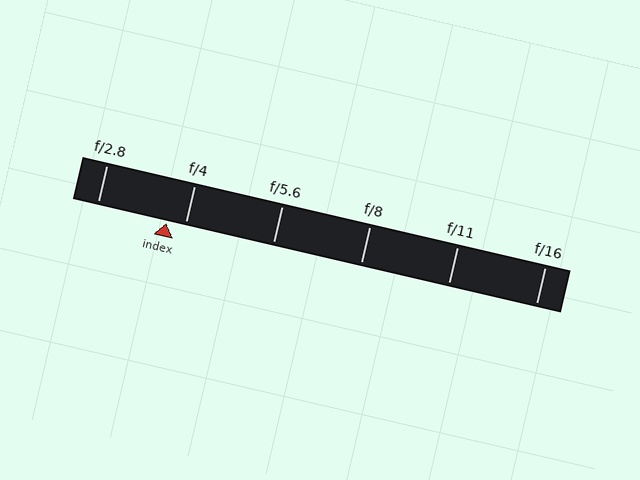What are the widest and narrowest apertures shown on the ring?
The widest aperture shown is f/2.8 and the narrowest is f/16.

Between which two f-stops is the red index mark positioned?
The index mark is between f/2.8 and f/4.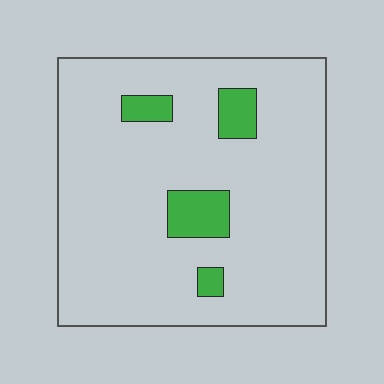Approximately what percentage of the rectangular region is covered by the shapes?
Approximately 10%.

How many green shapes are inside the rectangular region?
4.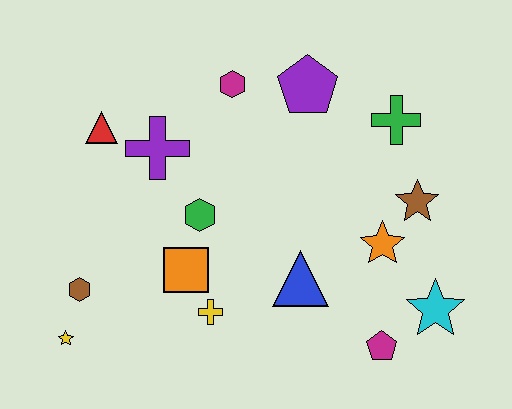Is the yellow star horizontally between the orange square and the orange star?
No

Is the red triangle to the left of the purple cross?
Yes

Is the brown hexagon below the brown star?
Yes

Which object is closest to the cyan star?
The magenta pentagon is closest to the cyan star.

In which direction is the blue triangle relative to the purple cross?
The blue triangle is to the right of the purple cross.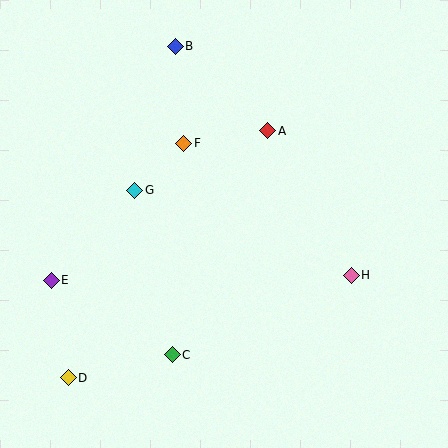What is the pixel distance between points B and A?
The distance between B and A is 125 pixels.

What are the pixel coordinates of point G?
Point G is at (135, 190).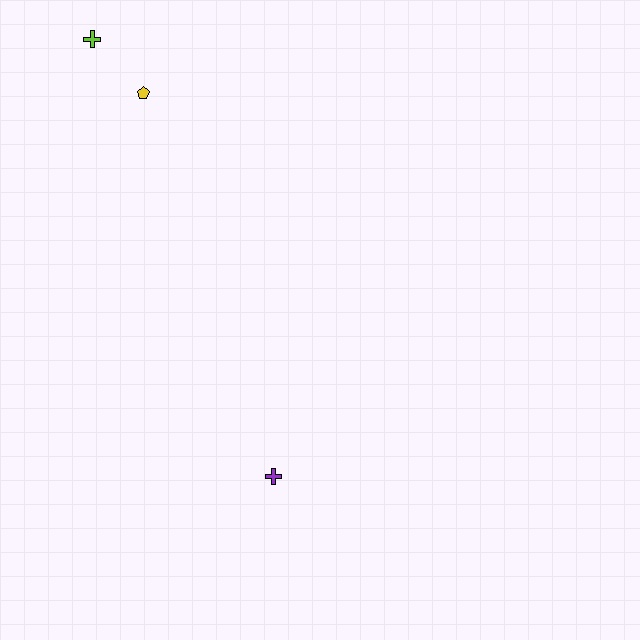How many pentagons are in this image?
There is 1 pentagon.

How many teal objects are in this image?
There are no teal objects.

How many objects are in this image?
There are 3 objects.